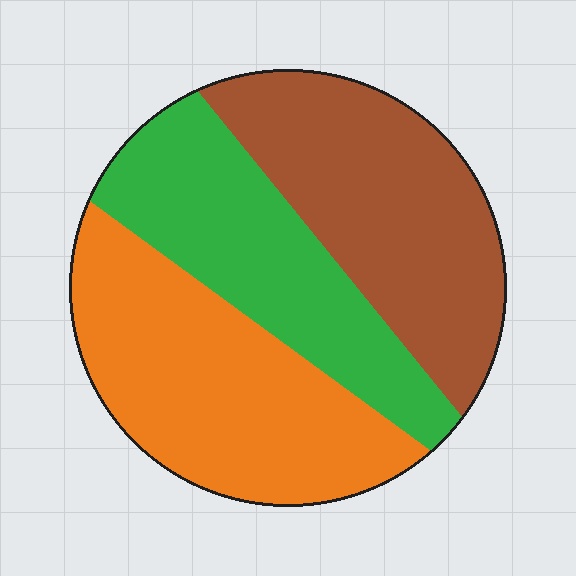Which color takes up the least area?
Green, at roughly 30%.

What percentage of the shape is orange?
Orange covers roughly 35% of the shape.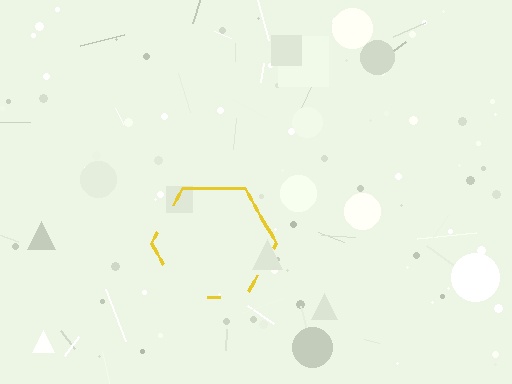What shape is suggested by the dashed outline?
The dashed outline suggests a hexagon.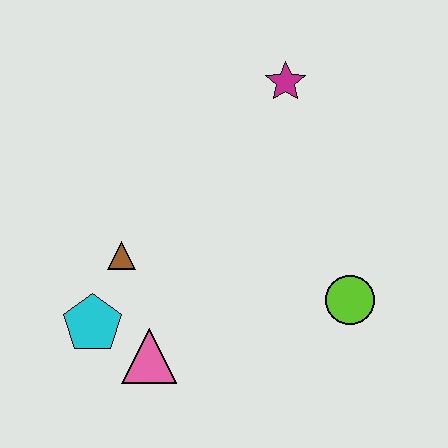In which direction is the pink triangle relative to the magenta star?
The pink triangle is below the magenta star.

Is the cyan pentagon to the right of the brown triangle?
No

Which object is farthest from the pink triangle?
The magenta star is farthest from the pink triangle.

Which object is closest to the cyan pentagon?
The pink triangle is closest to the cyan pentagon.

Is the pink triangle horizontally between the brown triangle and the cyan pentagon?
No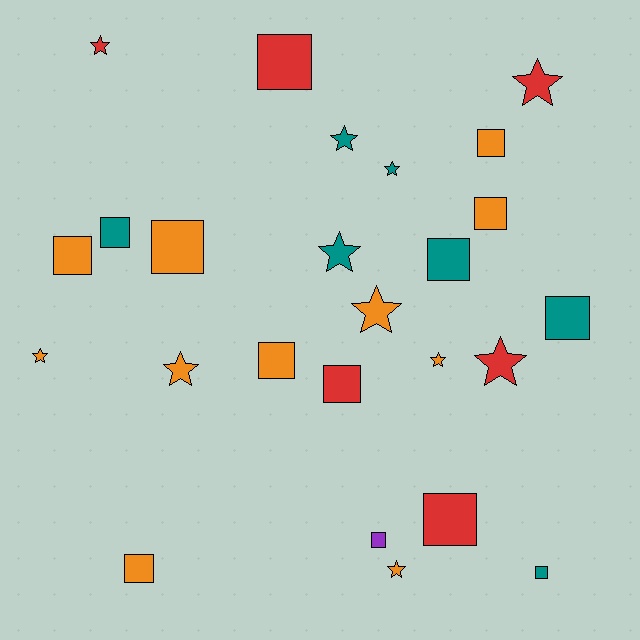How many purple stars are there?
There are no purple stars.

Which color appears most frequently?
Orange, with 11 objects.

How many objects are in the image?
There are 25 objects.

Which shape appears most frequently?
Square, with 14 objects.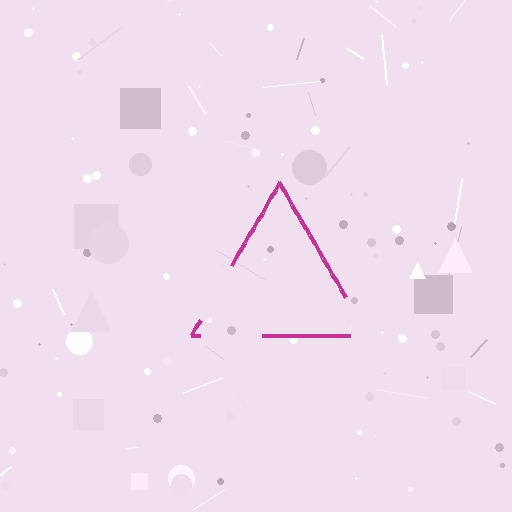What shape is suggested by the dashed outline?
The dashed outline suggests a triangle.